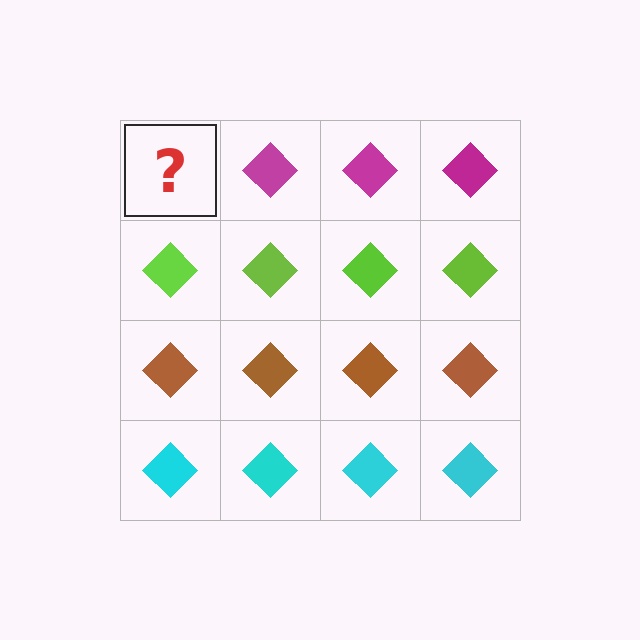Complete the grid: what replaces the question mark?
The question mark should be replaced with a magenta diamond.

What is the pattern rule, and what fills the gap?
The rule is that each row has a consistent color. The gap should be filled with a magenta diamond.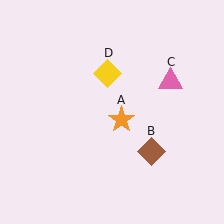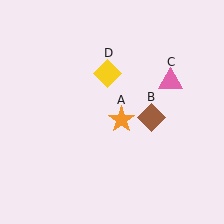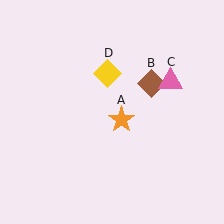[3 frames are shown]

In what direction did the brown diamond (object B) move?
The brown diamond (object B) moved up.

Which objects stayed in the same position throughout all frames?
Orange star (object A) and pink triangle (object C) and yellow diamond (object D) remained stationary.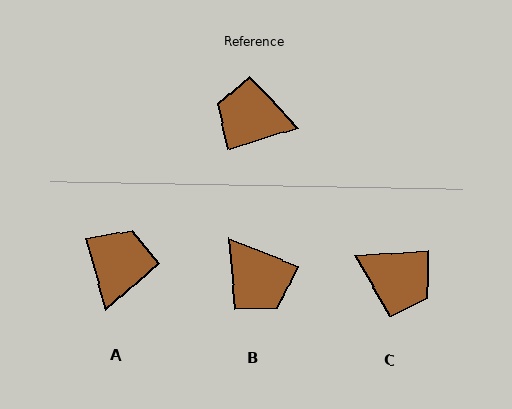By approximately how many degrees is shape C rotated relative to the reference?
Approximately 166 degrees counter-clockwise.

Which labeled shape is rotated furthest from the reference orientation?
C, about 166 degrees away.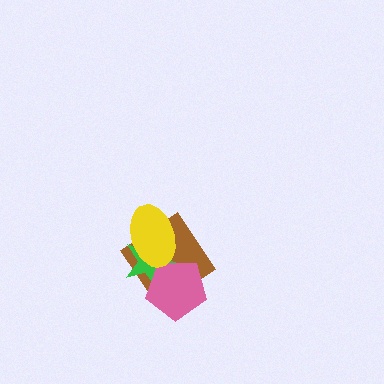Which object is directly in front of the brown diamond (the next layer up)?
The green star is directly in front of the brown diamond.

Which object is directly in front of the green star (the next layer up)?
The pink pentagon is directly in front of the green star.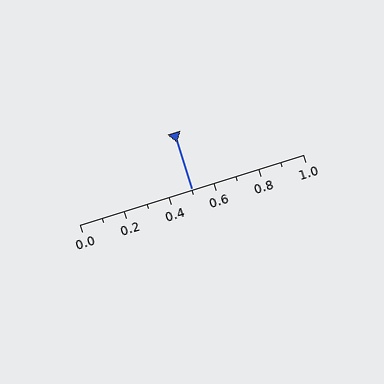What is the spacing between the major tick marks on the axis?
The major ticks are spaced 0.2 apart.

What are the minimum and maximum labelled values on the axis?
The axis runs from 0.0 to 1.0.